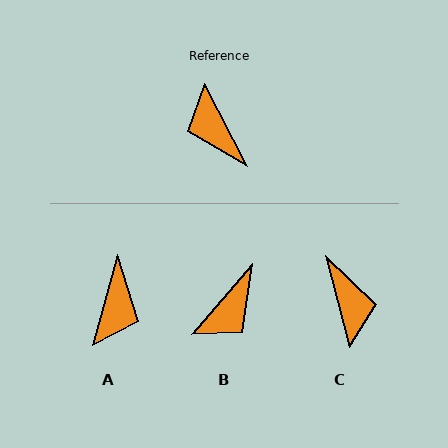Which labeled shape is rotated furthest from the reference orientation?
C, about 167 degrees away.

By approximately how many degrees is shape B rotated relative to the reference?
Approximately 112 degrees counter-clockwise.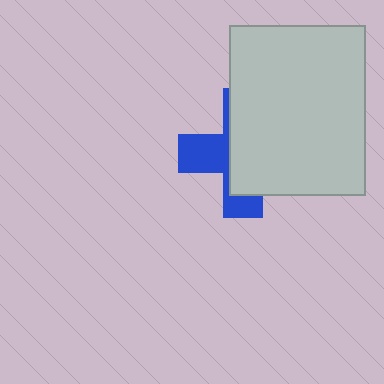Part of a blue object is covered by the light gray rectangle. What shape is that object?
It is a cross.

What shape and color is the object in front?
The object in front is a light gray rectangle.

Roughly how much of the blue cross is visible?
A small part of it is visible (roughly 38%).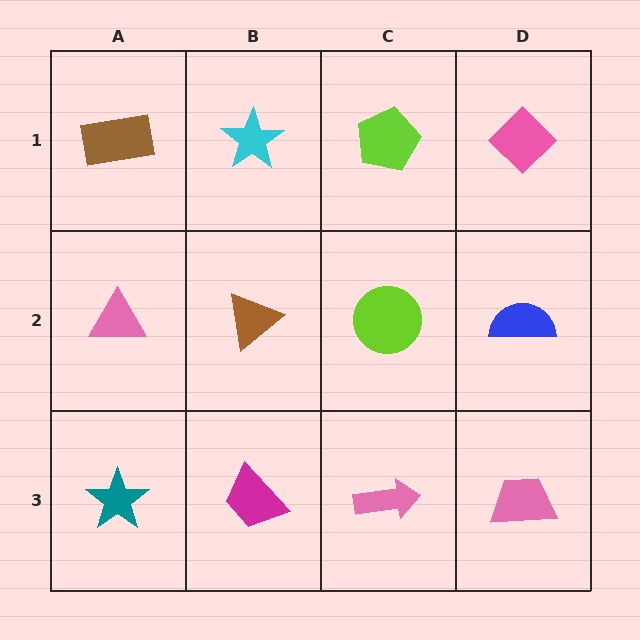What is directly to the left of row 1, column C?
A cyan star.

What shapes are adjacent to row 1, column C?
A lime circle (row 2, column C), a cyan star (row 1, column B), a pink diamond (row 1, column D).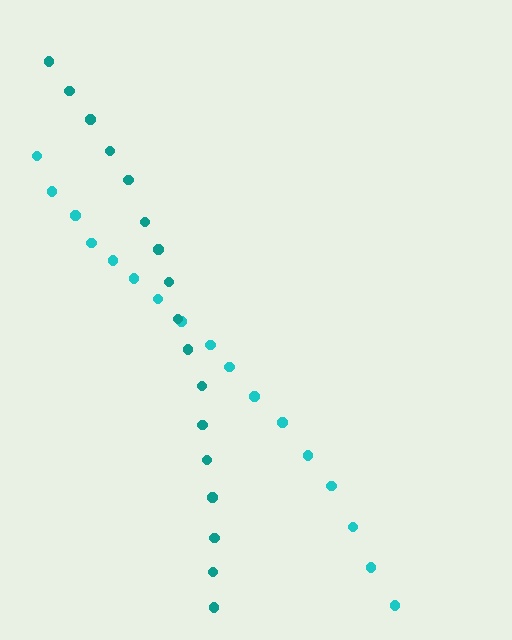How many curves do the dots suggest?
There are 2 distinct paths.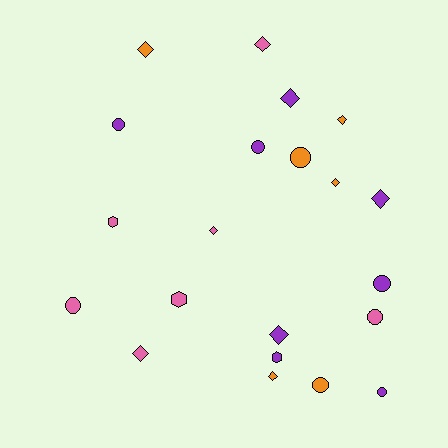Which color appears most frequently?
Purple, with 8 objects.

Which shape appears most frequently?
Diamond, with 10 objects.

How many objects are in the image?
There are 21 objects.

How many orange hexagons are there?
There are no orange hexagons.